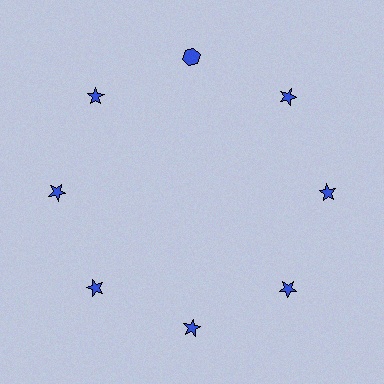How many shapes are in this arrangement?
There are 8 shapes arranged in a ring pattern.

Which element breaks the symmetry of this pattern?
The blue hexagon at roughly the 12 o'clock position breaks the symmetry. All other shapes are blue stars.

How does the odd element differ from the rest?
It has a different shape: hexagon instead of star.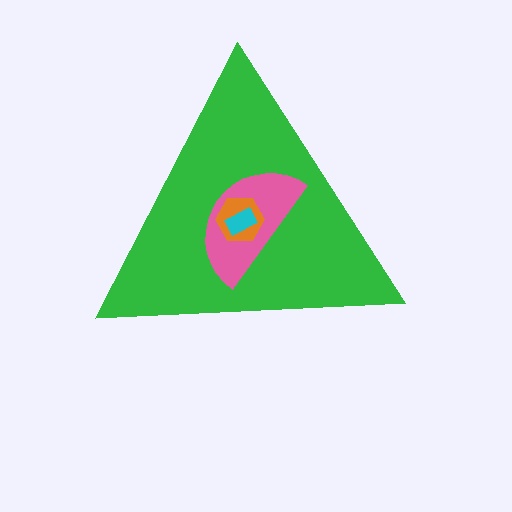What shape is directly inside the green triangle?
The pink semicircle.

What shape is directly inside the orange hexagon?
The cyan rectangle.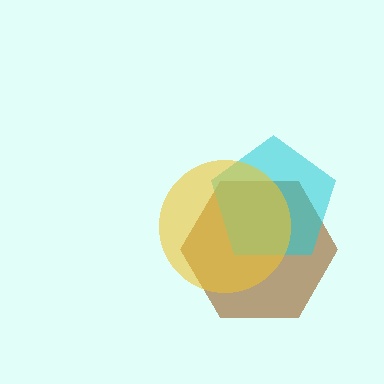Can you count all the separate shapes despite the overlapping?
Yes, there are 3 separate shapes.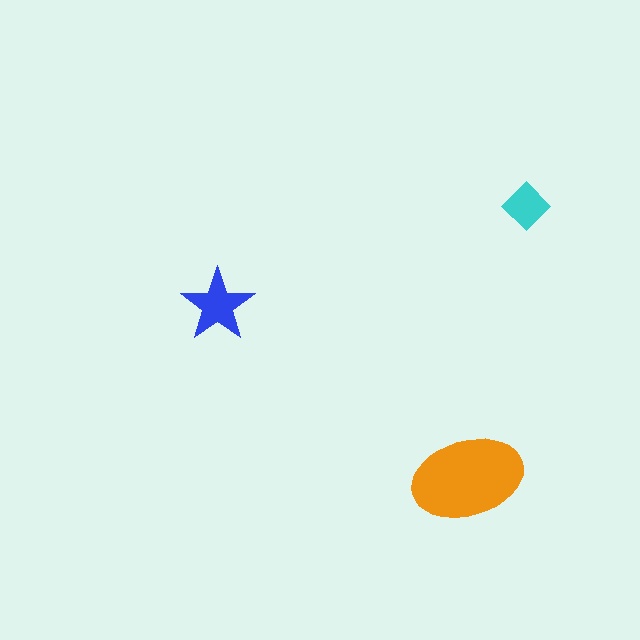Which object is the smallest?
The cyan diamond.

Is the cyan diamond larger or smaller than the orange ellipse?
Smaller.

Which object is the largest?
The orange ellipse.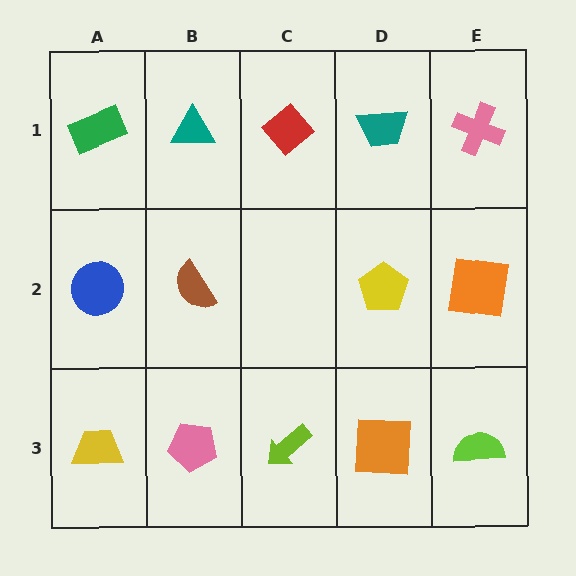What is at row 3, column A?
A yellow trapezoid.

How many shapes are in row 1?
5 shapes.